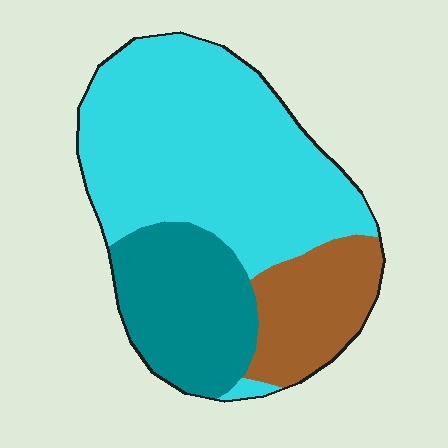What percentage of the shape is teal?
Teal takes up about one quarter (1/4) of the shape.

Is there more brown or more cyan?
Cyan.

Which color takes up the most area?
Cyan, at roughly 60%.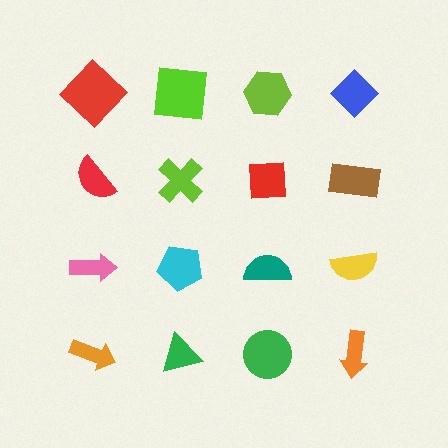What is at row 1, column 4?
A blue diamond.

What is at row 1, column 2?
A lime square.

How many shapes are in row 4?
4 shapes.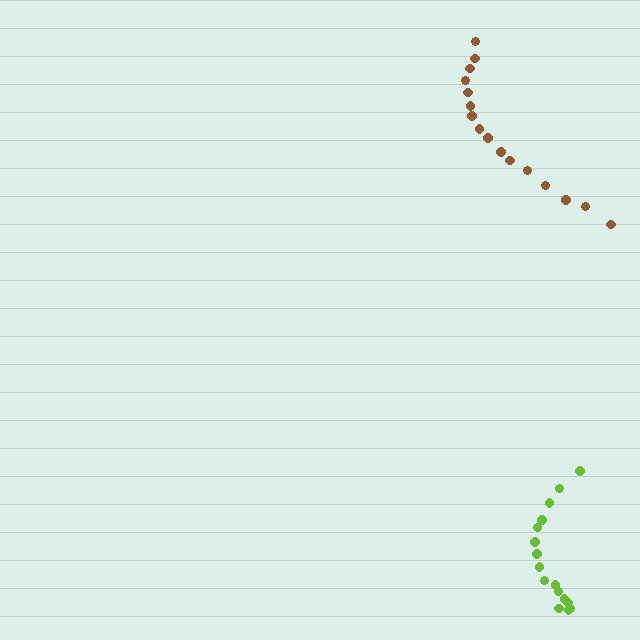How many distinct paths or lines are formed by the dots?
There are 2 distinct paths.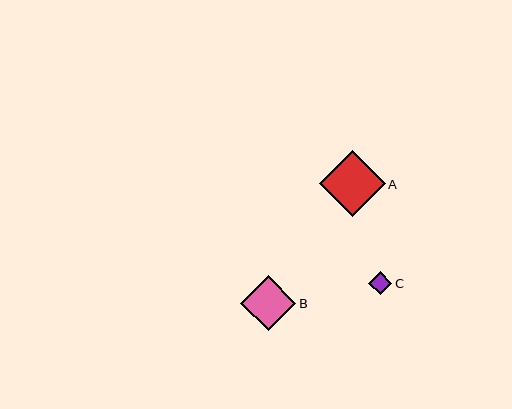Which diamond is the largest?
Diamond A is the largest with a size of approximately 66 pixels.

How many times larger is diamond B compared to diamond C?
Diamond B is approximately 2.4 times the size of diamond C.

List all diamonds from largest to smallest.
From largest to smallest: A, B, C.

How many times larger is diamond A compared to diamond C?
Diamond A is approximately 2.9 times the size of diamond C.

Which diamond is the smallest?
Diamond C is the smallest with a size of approximately 23 pixels.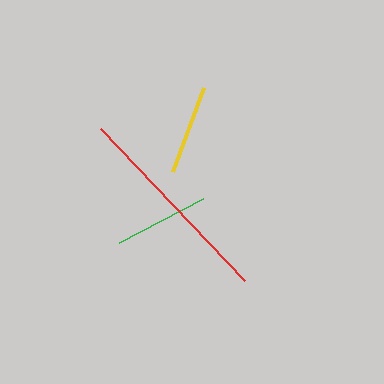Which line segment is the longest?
The red line is the longest at approximately 209 pixels.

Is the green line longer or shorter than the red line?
The red line is longer than the green line.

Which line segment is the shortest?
The yellow line is the shortest at approximately 89 pixels.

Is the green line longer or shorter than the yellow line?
The green line is longer than the yellow line.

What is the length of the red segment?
The red segment is approximately 209 pixels long.